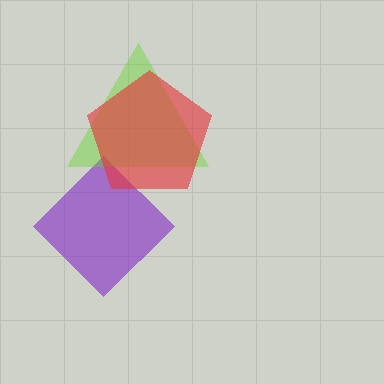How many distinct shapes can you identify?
There are 3 distinct shapes: a purple diamond, a lime triangle, a red pentagon.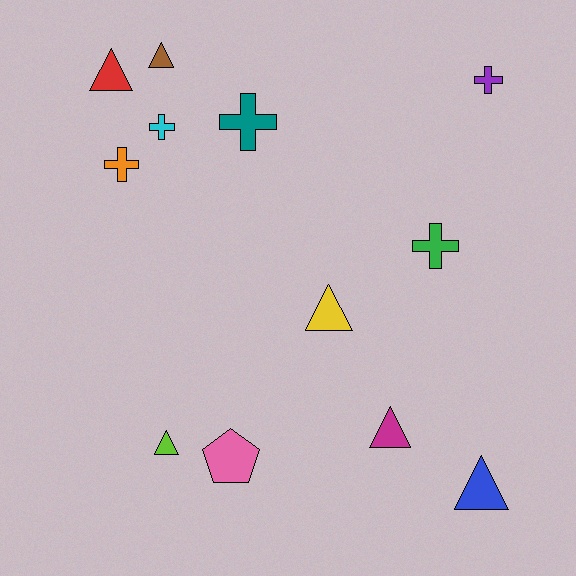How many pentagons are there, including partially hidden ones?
There is 1 pentagon.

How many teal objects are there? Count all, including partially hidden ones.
There is 1 teal object.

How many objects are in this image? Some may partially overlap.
There are 12 objects.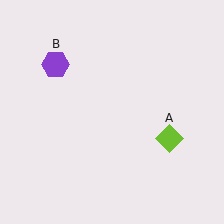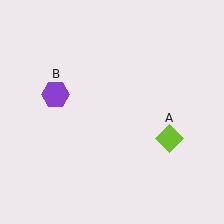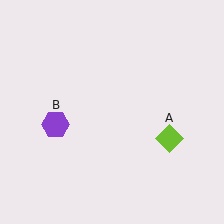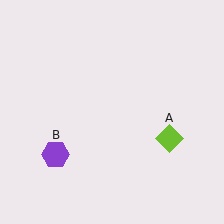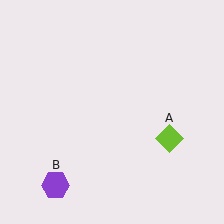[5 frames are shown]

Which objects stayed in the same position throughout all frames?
Lime diamond (object A) remained stationary.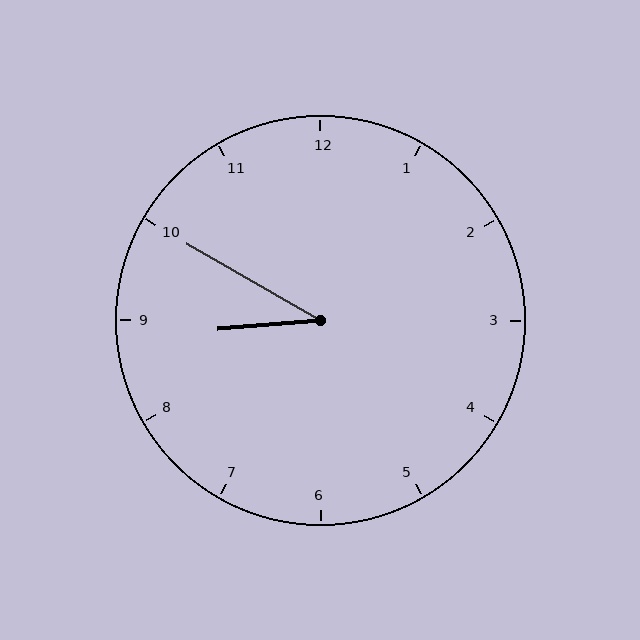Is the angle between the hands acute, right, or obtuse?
It is acute.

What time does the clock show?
8:50.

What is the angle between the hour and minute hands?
Approximately 35 degrees.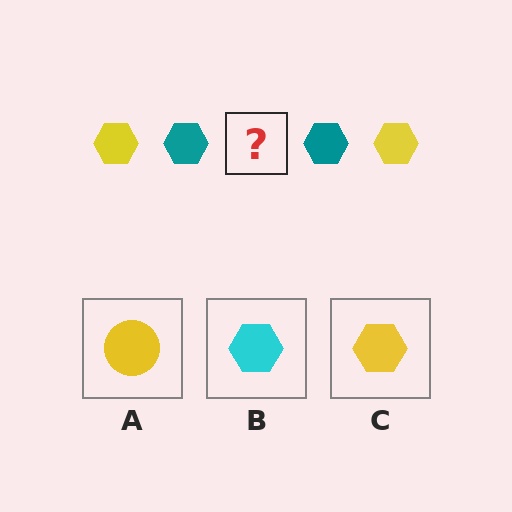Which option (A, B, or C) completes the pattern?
C.